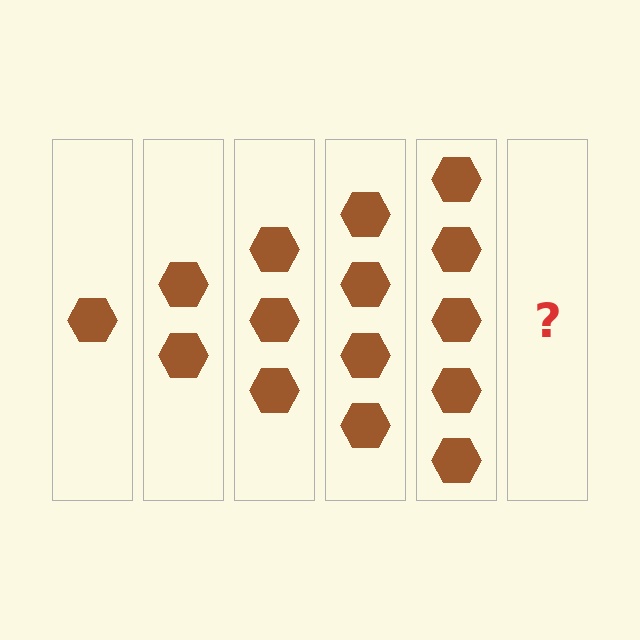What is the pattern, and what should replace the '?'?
The pattern is that each step adds one more hexagon. The '?' should be 6 hexagons.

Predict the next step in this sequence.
The next step is 6 hexagons.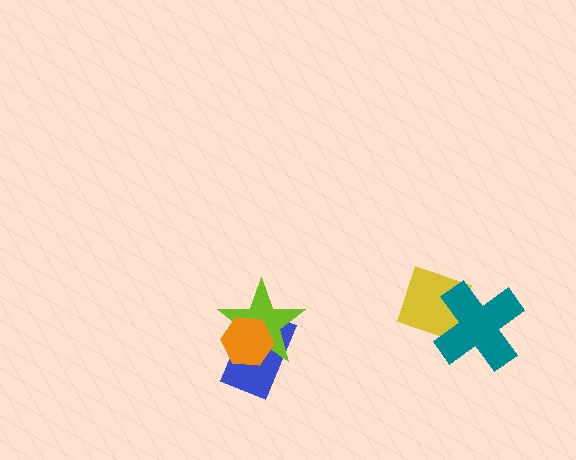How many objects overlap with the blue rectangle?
2 objects overlap with the blue rectangle.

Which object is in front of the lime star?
The orange hexagon is in front of the lime star.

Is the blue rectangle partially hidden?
Yes, it is partially covered by another shape.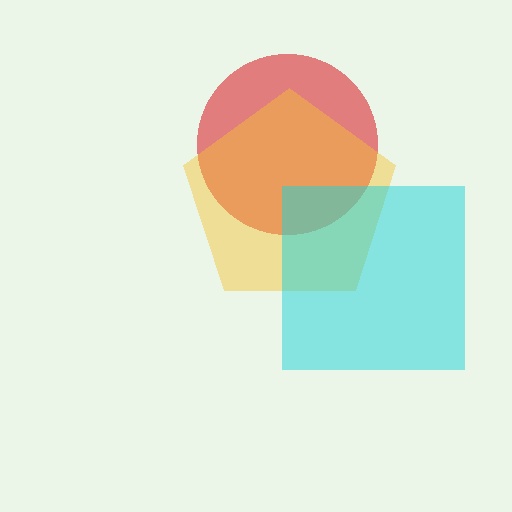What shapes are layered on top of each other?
The layered shapes are: a red circle, a yellow pentagon, a cyan square.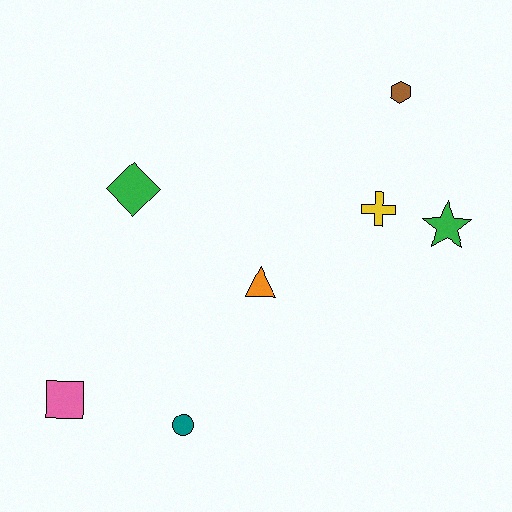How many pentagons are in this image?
There are no pentagons.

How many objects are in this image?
There are 7 objects.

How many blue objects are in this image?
There are no blue objects.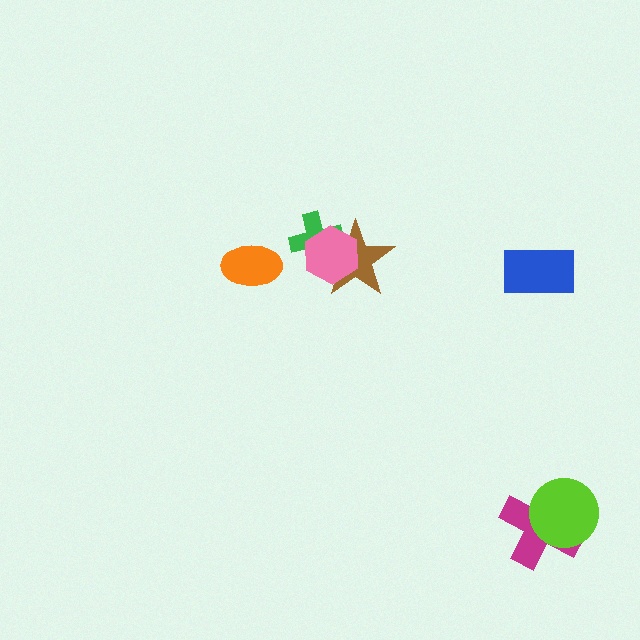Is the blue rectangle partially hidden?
No, no other shape covers it.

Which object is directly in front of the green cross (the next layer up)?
The brown star is directly in front of the green cross.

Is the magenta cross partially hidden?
Yes, it is partially covered by another shape.